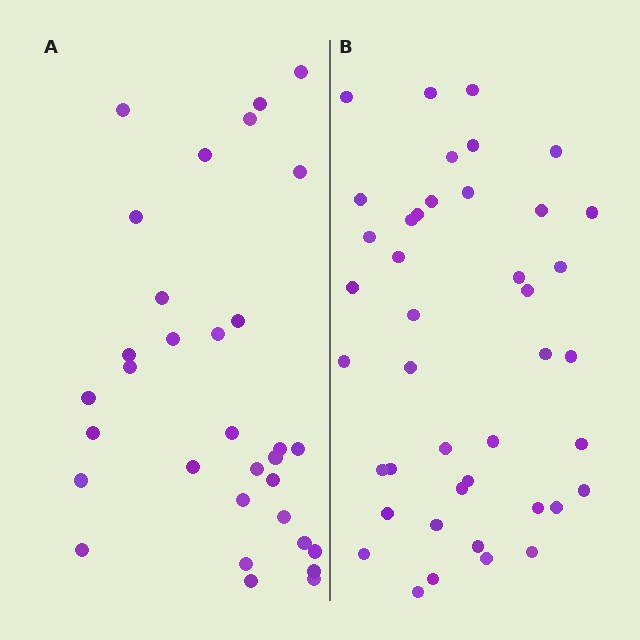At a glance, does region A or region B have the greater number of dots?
Region B (the right region) has more dots.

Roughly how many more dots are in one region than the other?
Region B has roughly 10 or so more dots than region A.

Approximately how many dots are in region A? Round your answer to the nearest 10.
About 30 dots. (The exact count is 32, which rounds to 30.)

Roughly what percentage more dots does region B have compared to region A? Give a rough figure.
About 30% more.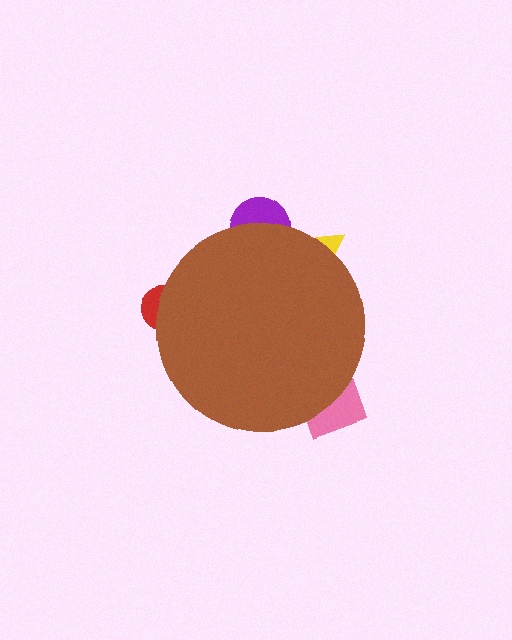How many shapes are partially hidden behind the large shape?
5 shapes are partially hidden.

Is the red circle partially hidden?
Yes, the red circle is partially hidden behind the brown circle.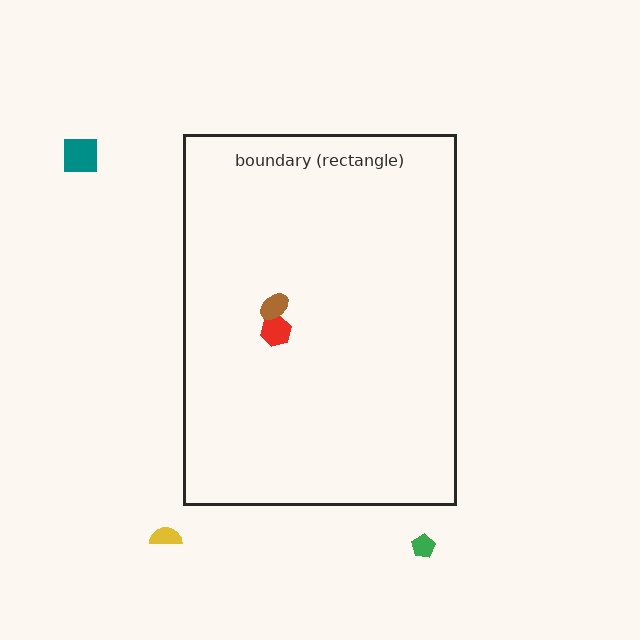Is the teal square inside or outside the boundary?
Outside.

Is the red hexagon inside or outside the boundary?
Inside.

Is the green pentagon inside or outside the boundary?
Outside.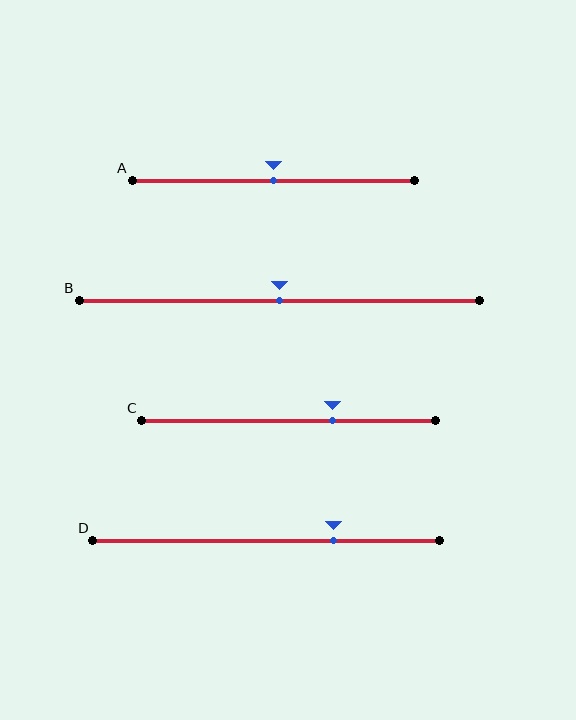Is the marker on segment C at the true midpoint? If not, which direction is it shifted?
No, the marker on segment C is shifted to the right by about 15% of the segment length.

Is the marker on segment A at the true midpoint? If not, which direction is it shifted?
Yes, the marker on segment A is at the true midpoint.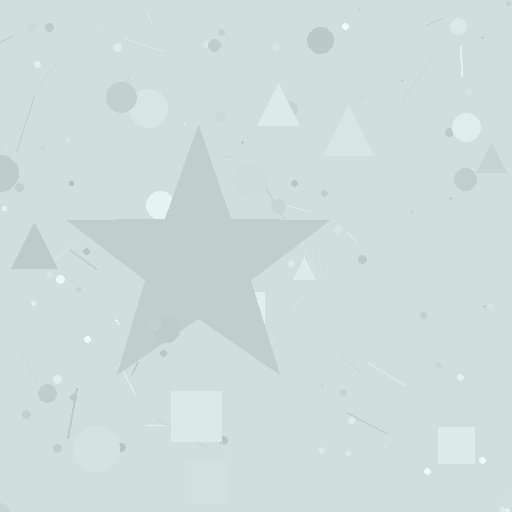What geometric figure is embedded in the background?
A star is embedded in the background.